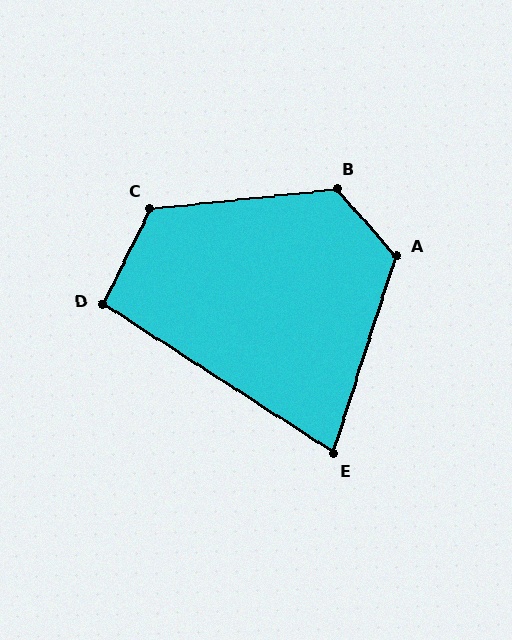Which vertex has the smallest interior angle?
E, at approximately 75 degrees.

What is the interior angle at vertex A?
Approximately 121 degrees (obtuse).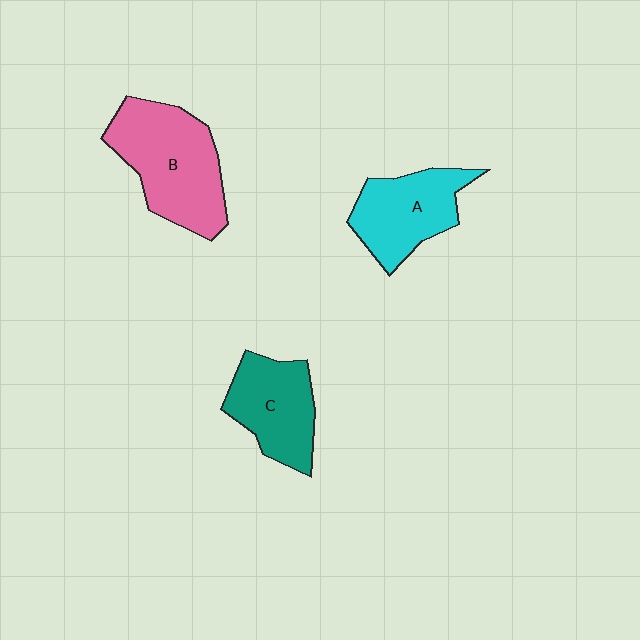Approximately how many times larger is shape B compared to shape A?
Approximately 1.4 times.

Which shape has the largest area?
Shape B (pink).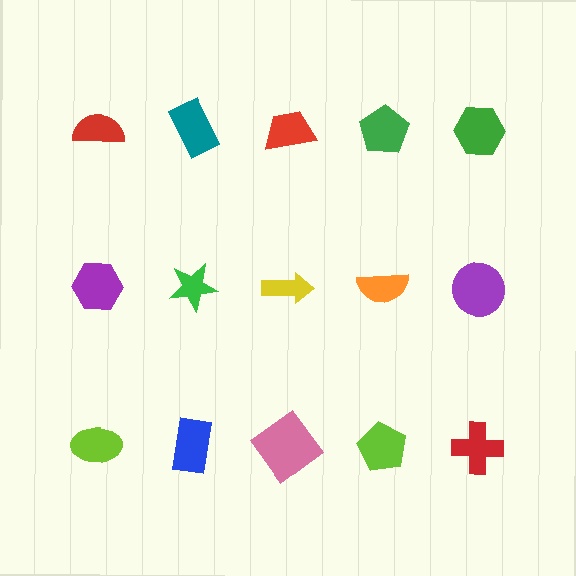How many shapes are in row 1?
5 shapes.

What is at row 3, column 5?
A red cross.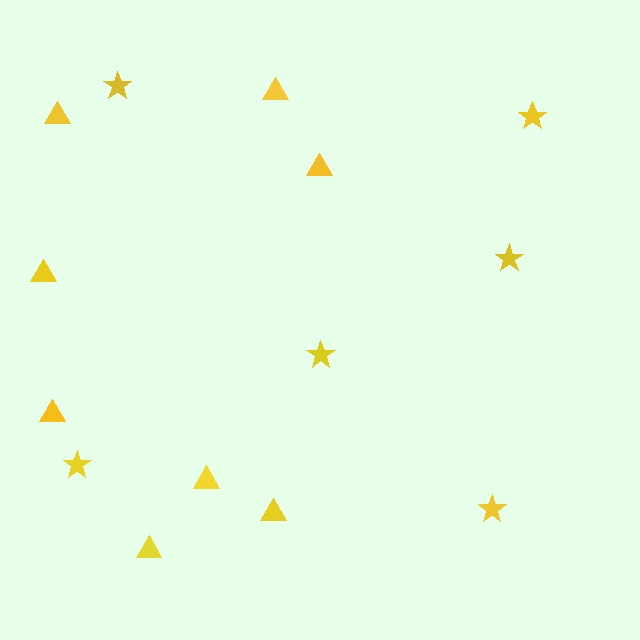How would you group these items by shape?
There are 2 groups: one group of stars (6) and one group of triangles (8).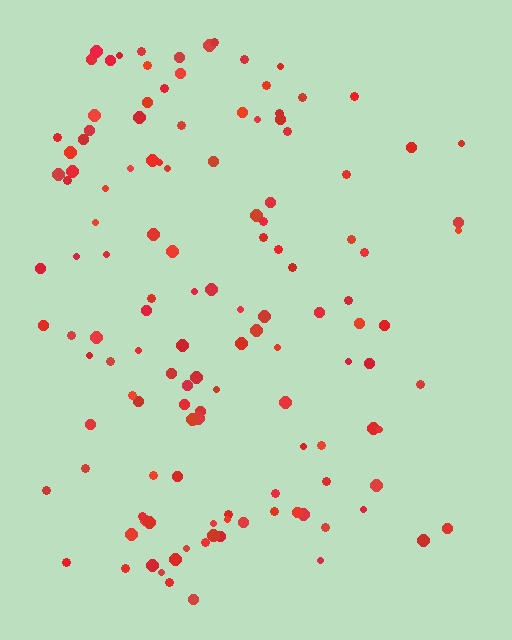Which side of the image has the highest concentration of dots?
The left.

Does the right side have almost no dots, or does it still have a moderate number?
Still a moderate number, just noticeably fewer than the left.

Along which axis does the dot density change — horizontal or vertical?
Horizontal.